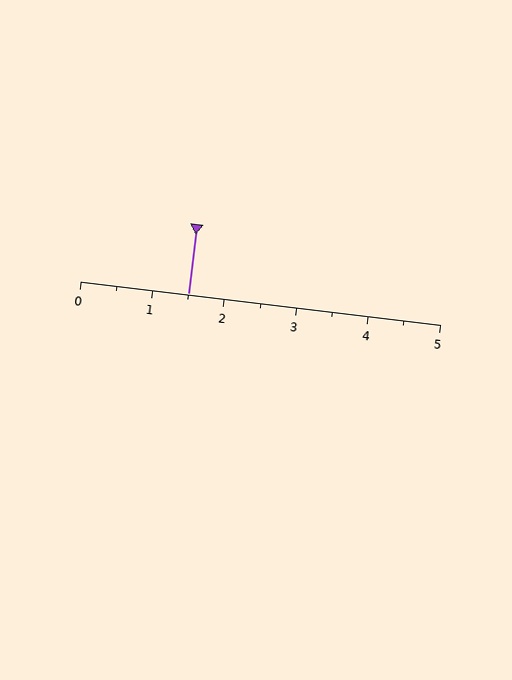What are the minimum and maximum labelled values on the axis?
The axis runs from 0 to 5.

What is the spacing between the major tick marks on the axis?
The major ticks are spaced 1 apart.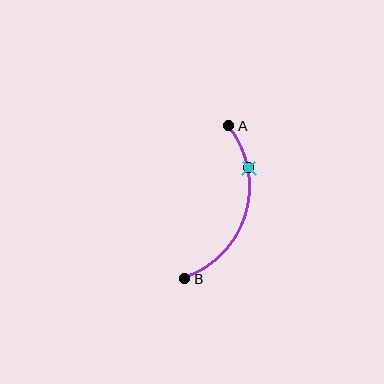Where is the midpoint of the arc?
The arc midpoint is the point on the curve farthest from the straight line joining A and B. It sits to the right of that line.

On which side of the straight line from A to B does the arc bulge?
The arc bulges to the right of the straight line connecting A and B.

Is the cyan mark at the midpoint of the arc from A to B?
No. The cyan mark lies on the arc but is closer to endpoint A. The arc midpoint would be at the point on the curve equidistant along the arc from both A and B.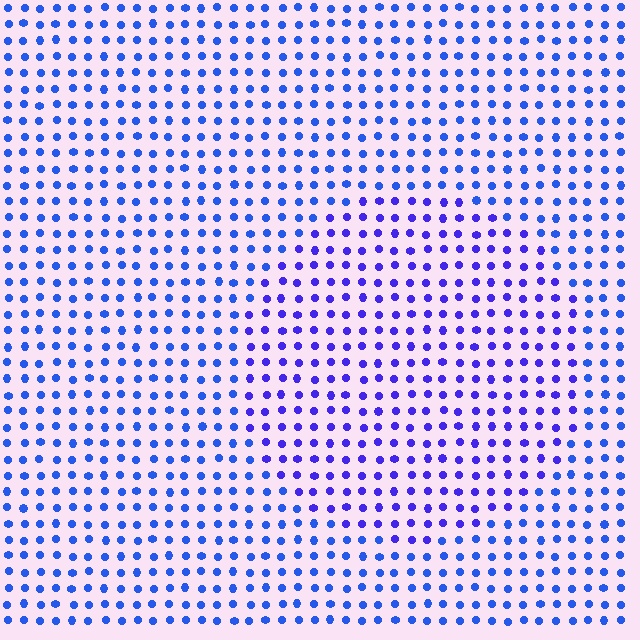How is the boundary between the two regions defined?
The boundary is defined purely by a slight shift in hue (about 25 degrees). Spacing, size, and orientation are identical on both sides.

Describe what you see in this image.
The image is filled with small blue elements in a uniform arrangement. A circle-shaped region is visible where the elements are tinted to a slightly different hue, forming a subtle color boundary.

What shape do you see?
I see a circle.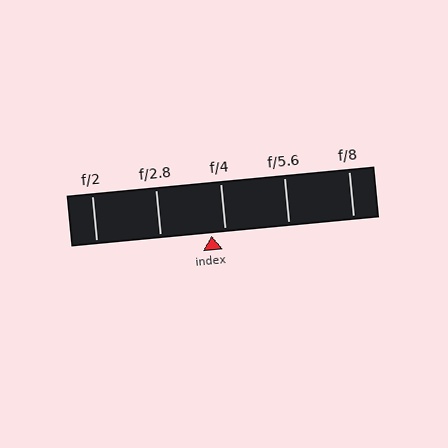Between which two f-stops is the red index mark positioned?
The index mark is between f/2.8 and f/4.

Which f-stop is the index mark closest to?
The index mark is closest to f/4.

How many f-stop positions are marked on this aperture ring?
There are 5 f-stop positions marked.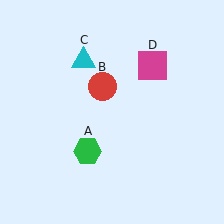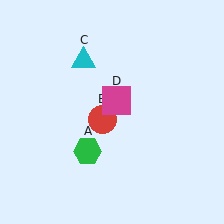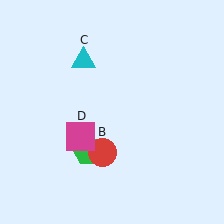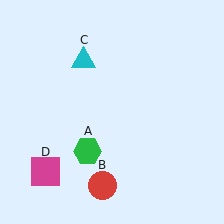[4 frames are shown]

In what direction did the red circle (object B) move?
The red circle (object B) moved down.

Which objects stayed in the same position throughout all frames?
Green hexagon (object A) and cyan triangle (object C) remained stationary.